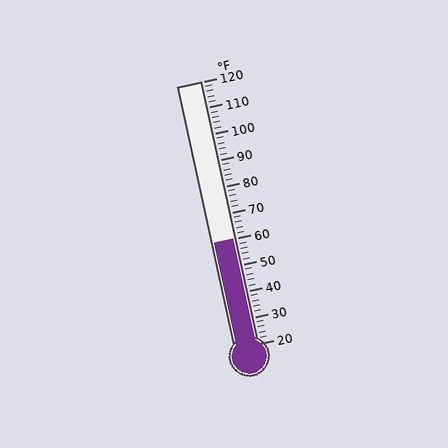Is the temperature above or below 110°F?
The temperature is below 110°F.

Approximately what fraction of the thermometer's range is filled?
The thermometer is filled to approximately 40% of its range.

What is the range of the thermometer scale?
The thermometer scale ranges from 20°F to 120°F.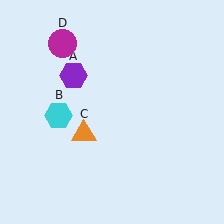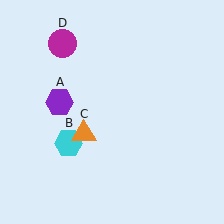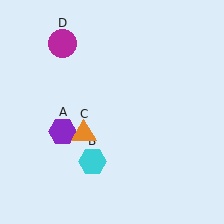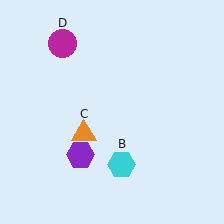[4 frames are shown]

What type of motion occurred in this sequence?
The purple hexagon (object A), cyan hexagon (object B) rotated counterclockwise around the center of the scene.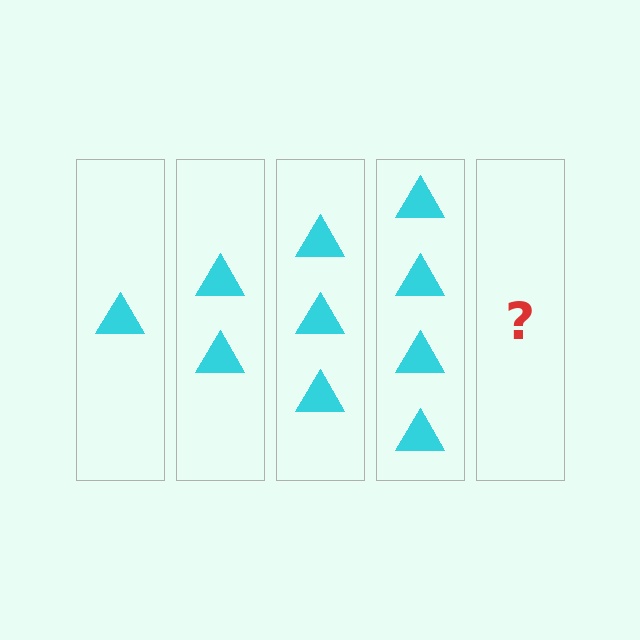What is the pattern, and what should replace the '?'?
The pattern is that each step adds one more triangle. The '?' should be 5 triangles.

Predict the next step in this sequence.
The next step is 5 triangles.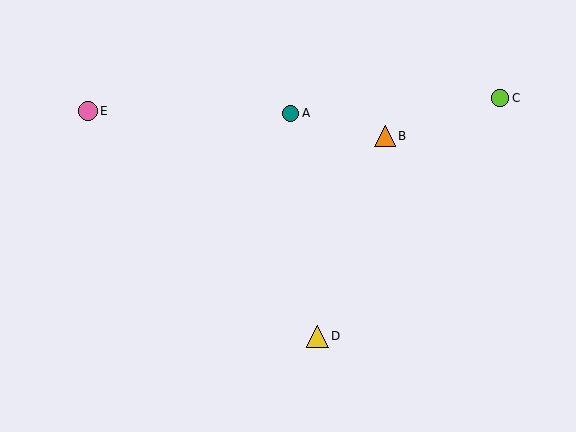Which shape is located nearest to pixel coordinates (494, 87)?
The lime circle (labeled C) at (500, 98) is nearest to that location.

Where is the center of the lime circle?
The center of the lime circle is at (500, 98).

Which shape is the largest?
The yellow triangle (labeled D) is the largest.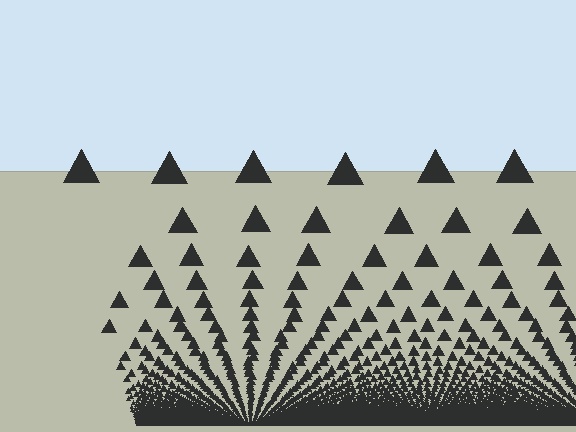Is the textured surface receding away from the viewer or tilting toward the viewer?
The surface appears to tilt toward the viewer. Texture elements get larger and sparser toward the top.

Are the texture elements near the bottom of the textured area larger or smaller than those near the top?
Smaller. The gradient is inverted — elements near the bottom are smaller and denser.